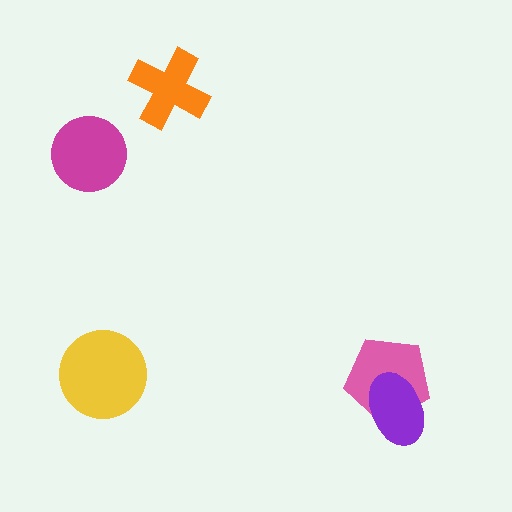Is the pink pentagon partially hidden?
Yes, it is partially covered by another shape.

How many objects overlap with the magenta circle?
0 objects overlap with the magenta circle.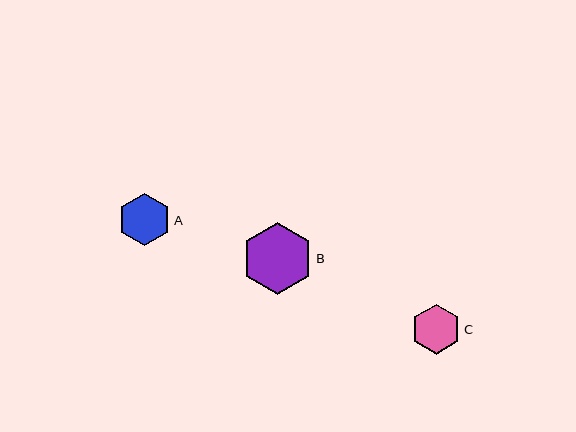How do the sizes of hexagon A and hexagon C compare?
Hexagon A and hexagon C are approximately the same size.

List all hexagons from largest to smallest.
From largest to smallest: B, A, C.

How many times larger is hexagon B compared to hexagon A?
Hexagon B is approximately 1.4 times the size of hexagon A.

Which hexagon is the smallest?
Hexagon C is the smallest with a size of approximately 50 pixels.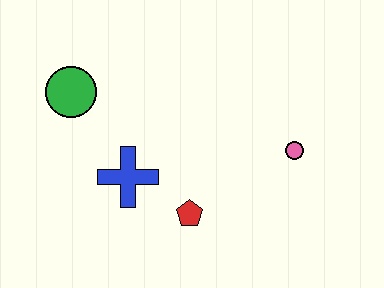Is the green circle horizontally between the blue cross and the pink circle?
No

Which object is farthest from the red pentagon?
The green circle is farthest from the red pentagon.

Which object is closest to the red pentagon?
The blue cross is closest to the red pentagon.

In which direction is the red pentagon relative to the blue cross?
The red pentagon is to the right of the blue cross.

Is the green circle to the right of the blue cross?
No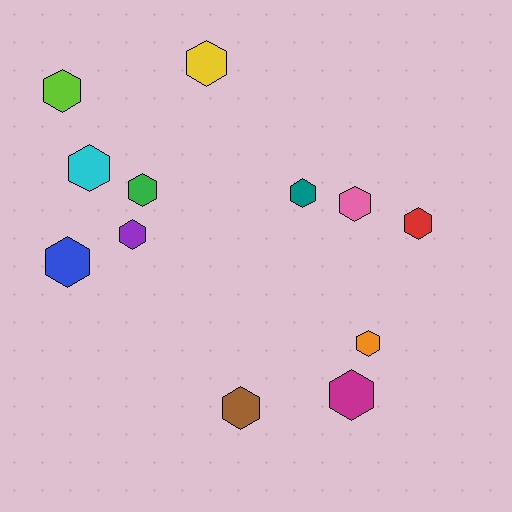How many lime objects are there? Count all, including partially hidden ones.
There is 1 lime object.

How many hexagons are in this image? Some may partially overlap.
There are 12 hexagons.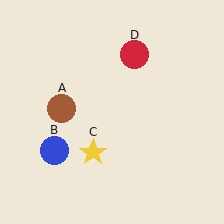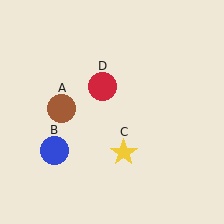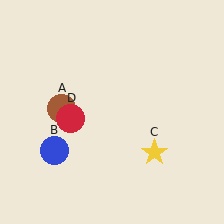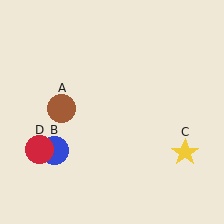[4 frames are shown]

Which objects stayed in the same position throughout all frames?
Brown circle (object A) and blue circle (object B) remained stationary.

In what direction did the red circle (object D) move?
The red circle (object D) moved down and to the left.